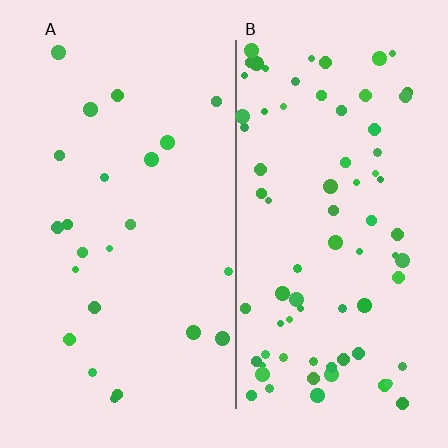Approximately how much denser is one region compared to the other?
Approximately 3.3× — region B over region A.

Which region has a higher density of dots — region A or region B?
B (the right).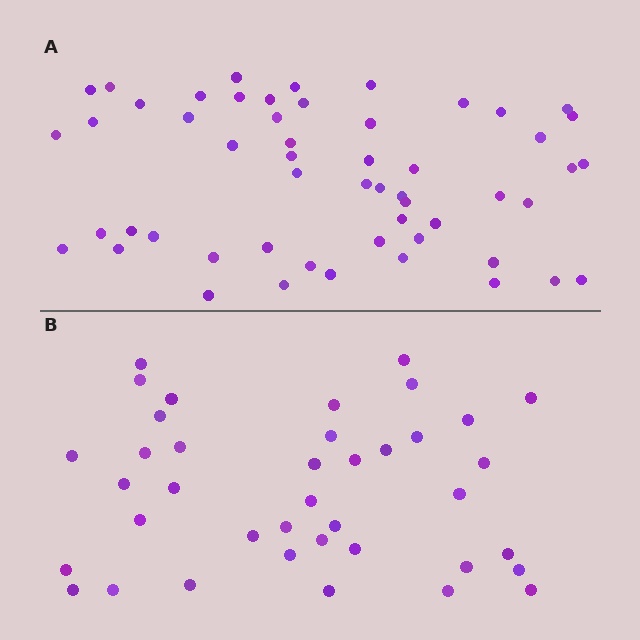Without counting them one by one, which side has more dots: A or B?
Region A (the top region) has more dots.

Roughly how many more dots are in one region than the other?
Region A has approximately 15 more dots than region B.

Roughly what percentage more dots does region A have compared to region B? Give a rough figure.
About 40% more.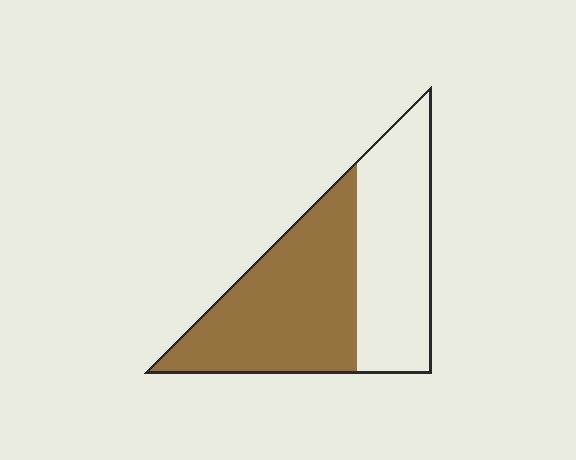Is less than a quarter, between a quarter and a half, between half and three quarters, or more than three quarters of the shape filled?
Between half and three quarters.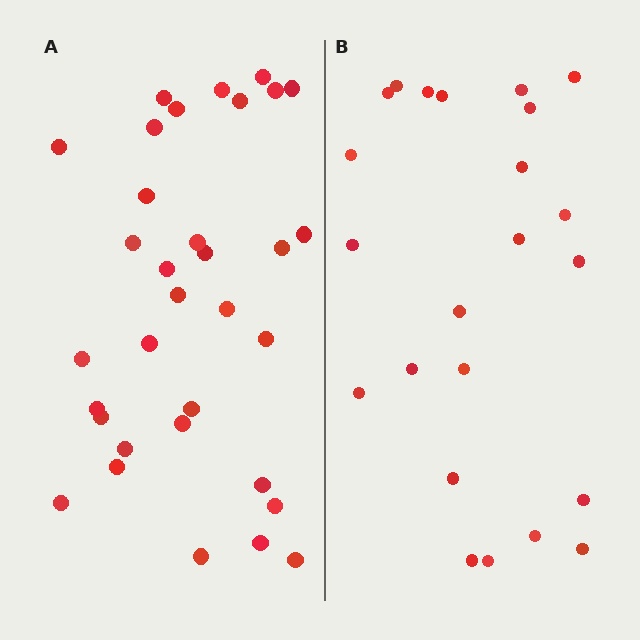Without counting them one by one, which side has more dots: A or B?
Region A (the left region) has more dots.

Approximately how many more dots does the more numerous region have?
Region A has roughly 10 or so more dots than region B.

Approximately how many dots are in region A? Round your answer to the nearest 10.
About 30 dots. (The exact count is 33, which rounds to 30.)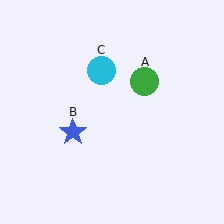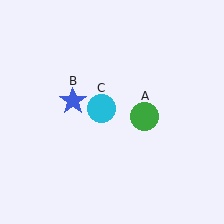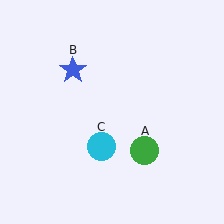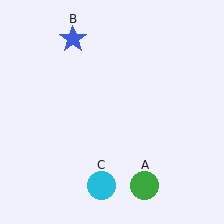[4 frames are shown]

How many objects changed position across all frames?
3 objects changed position: green circle (object A), blue star (object B), cyan circle (object C).